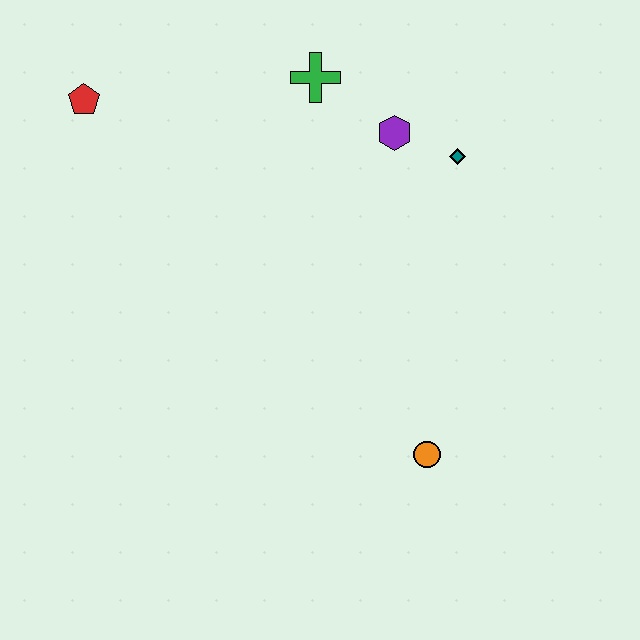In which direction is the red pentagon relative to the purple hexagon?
The red pentagon is to the left of the purple hexagon.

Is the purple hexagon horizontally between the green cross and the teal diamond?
Yes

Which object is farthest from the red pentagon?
The orange circle is farthest from the red pentagon.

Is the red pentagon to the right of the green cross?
No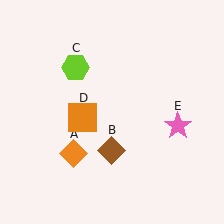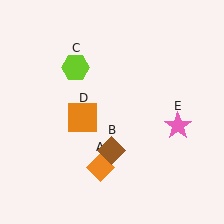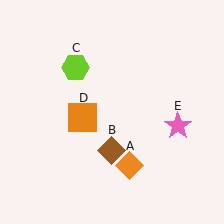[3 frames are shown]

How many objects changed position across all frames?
1 object changed position: orange diamond (object A).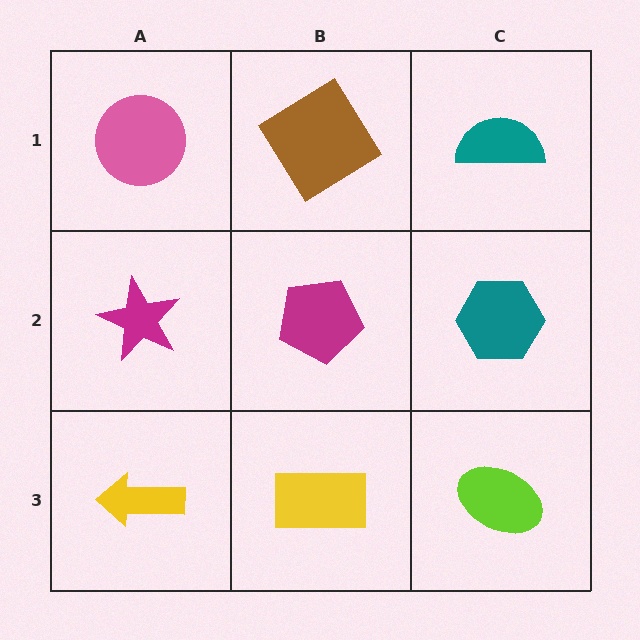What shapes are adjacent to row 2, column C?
A teal semicircle (row 1, column C), a lime ellipse (row 3, column C), a magenta pentagon (row 2, column B).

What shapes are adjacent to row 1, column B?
A magenta pentagon (row 2, column B), a pink circle (row 1, column A), a teal semicircle (row 1, column C).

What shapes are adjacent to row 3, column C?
A teal hexagon (row 2, column C), a yellow rectangle (row 3, column B).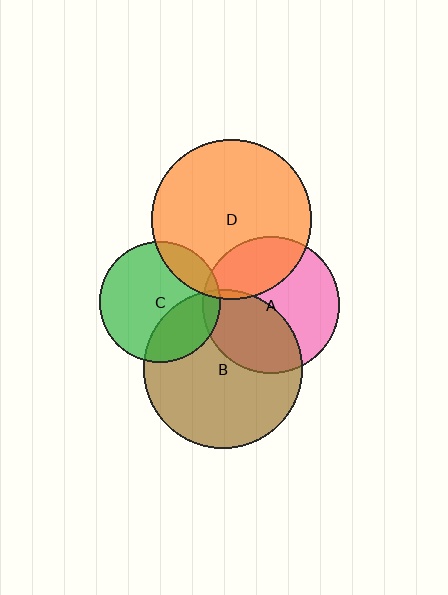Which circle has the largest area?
Circle D (orange).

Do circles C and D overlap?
Yes.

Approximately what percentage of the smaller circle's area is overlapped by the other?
Approximately 15%.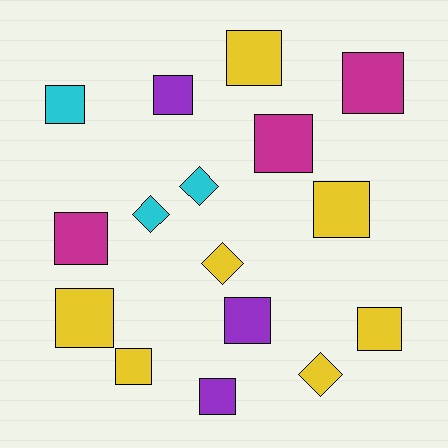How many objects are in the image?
There are 16 objects.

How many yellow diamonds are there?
There are 2 yellow diamonds.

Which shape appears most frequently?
Square, with 12 objects.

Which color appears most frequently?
Yellow, with 7 objects.